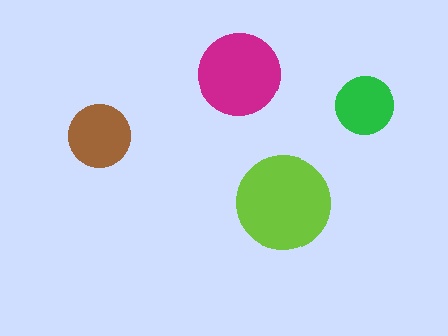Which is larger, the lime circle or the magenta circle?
The lime one.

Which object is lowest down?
The lime circle is bottommost.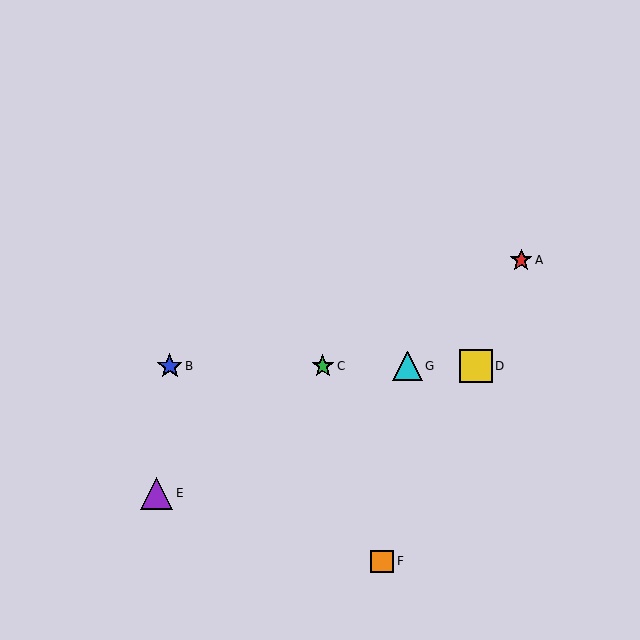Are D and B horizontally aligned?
Yes, both are at y≈366.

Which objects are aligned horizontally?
Objects B, C, D, G are aligned horizontally.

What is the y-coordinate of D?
Object D is at y≈366.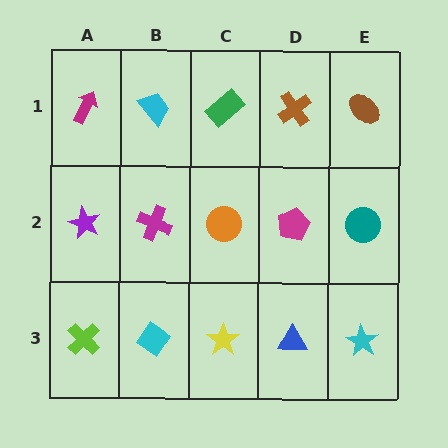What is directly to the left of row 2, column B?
A purple star.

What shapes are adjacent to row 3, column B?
A magenta cross (row 2, column B), a lime cross (row 3, column A), a yellow star (row 3, column C).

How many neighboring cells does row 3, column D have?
3.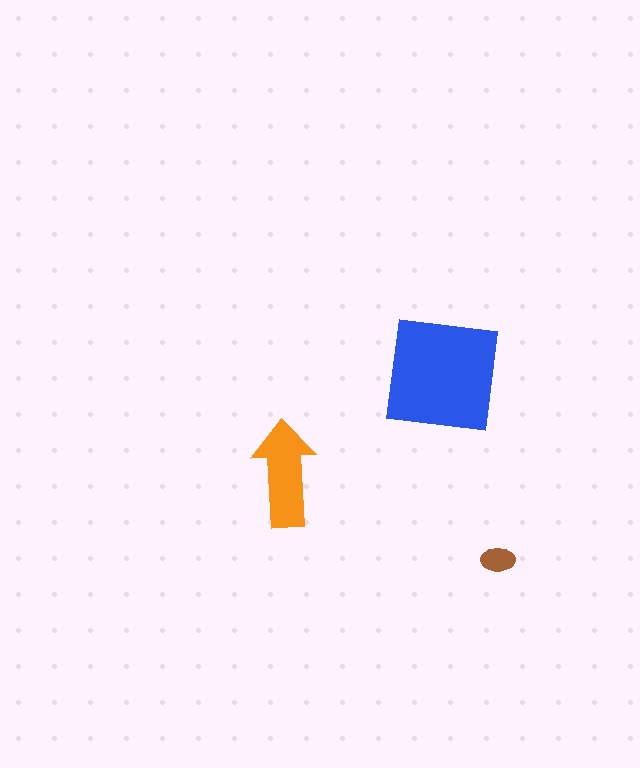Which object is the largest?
The blue square.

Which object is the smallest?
The brown ellipse.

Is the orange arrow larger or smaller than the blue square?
Smaller.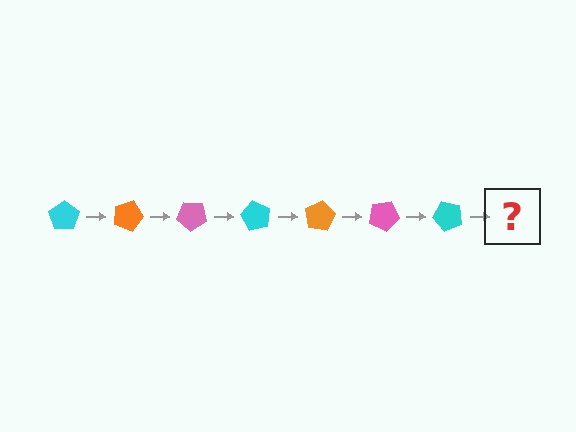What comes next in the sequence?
The next element should be an orange pentagon, rotated 140 degrees from the start.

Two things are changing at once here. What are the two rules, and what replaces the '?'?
The two rules are that it rotates 20 degrees each step and the color cycles through cyan, orange, and pink. The '?' should be an orange pentagon, rotated 140 degrees from the start.